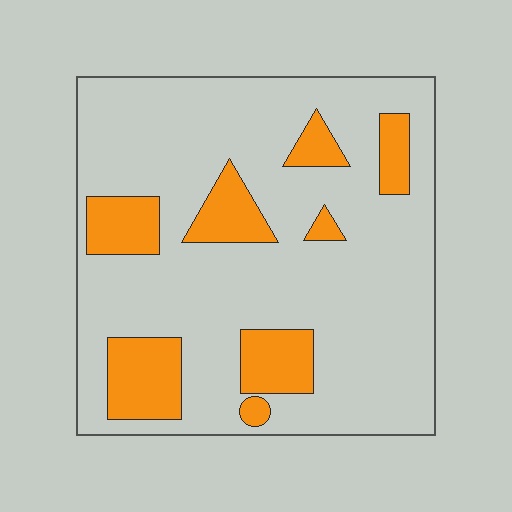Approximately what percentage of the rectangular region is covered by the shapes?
Approximately 20%.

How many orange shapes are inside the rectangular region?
8.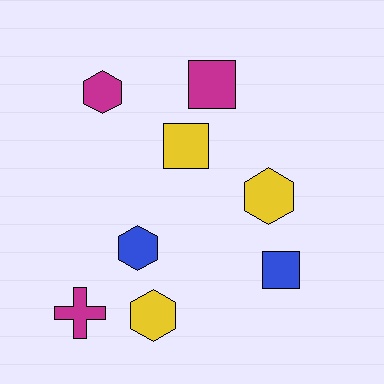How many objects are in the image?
There are 8 objects.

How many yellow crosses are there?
There are no yellow crosses.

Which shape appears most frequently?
Hexagon, with 4 objects.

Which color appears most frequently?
Yellow, with 3 objects.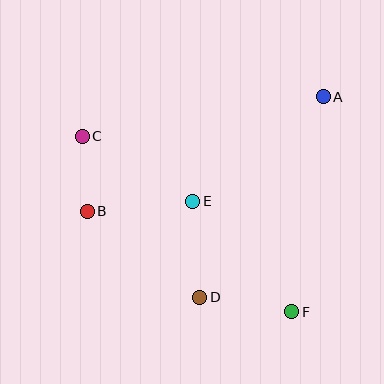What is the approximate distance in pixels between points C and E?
The distance between C and E is approximately 128 pixels.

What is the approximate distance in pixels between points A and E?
The distance between A and E is approximately 167 pixels.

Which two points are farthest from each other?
Points C and F are farthest from each other.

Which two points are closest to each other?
Points B and C are closest to each other.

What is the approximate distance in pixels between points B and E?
The distance between B and E is approximately 106 pixels.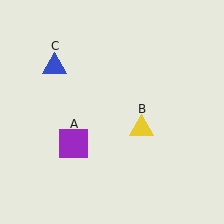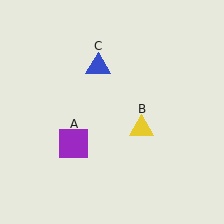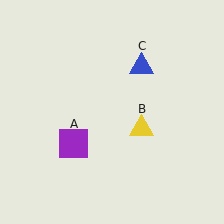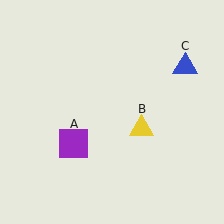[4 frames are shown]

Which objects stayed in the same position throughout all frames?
Purple square (object A) and yellow triangle (object B) remained stationary.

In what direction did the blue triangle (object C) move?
The blue triangle (object C) moved right.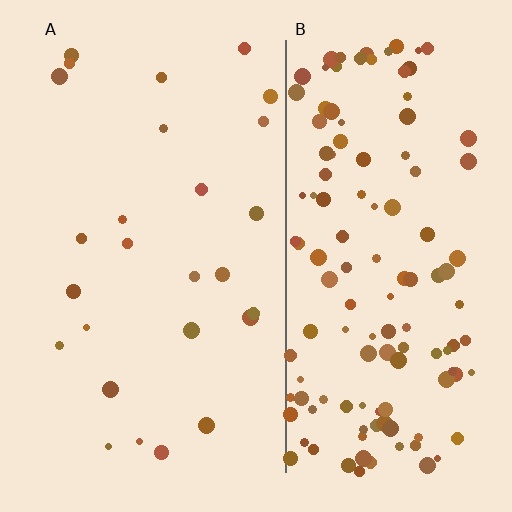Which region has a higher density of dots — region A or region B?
B (the right).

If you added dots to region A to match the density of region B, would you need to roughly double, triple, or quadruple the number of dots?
Approximately quadruple.